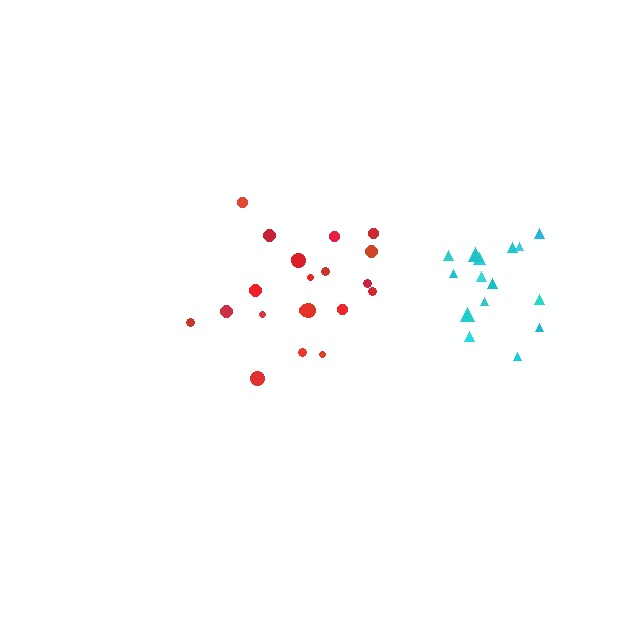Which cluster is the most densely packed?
Cyan.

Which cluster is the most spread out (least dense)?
Red.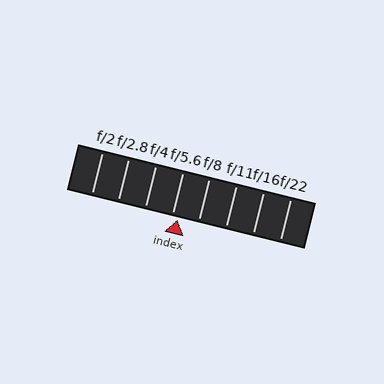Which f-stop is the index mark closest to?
The index mark is closest to f/5.6.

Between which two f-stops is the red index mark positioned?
The index mark is between f/5.6 and f/8.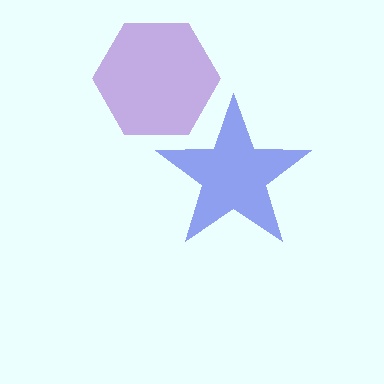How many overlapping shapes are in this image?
There are 2 overlapping shapes in the image.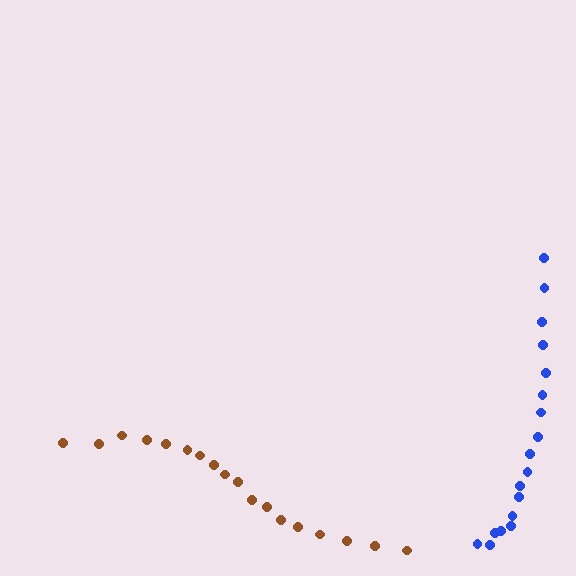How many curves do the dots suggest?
There are 2 distinct paths.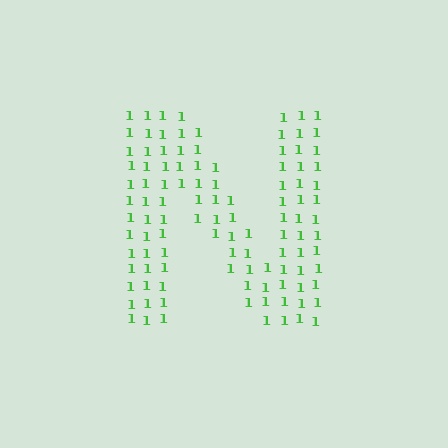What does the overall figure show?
The overall figure shows the letter N.